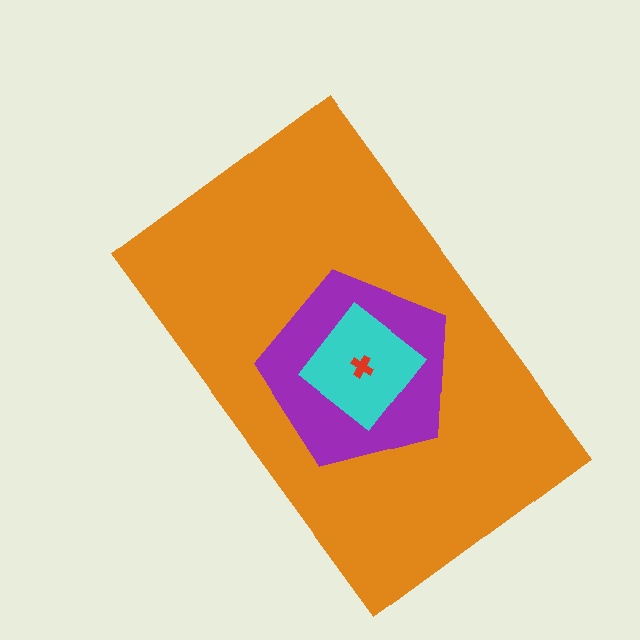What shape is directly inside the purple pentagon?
The cyan diamond.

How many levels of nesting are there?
4.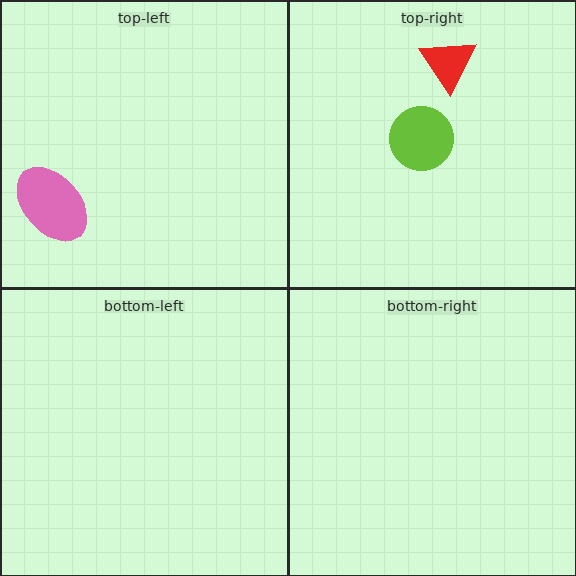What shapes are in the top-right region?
The red triangle, the lime circle.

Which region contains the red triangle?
The top-right region.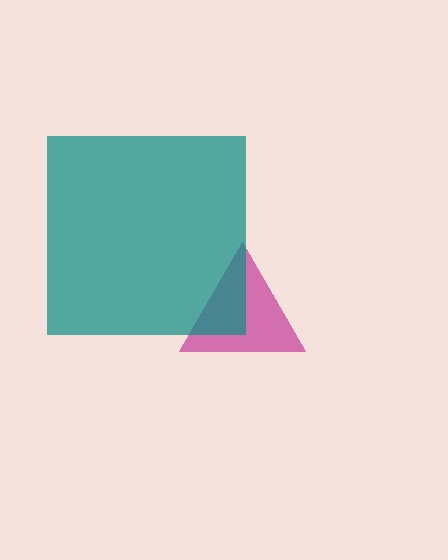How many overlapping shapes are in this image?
There are 2 overlapping shapes in the image.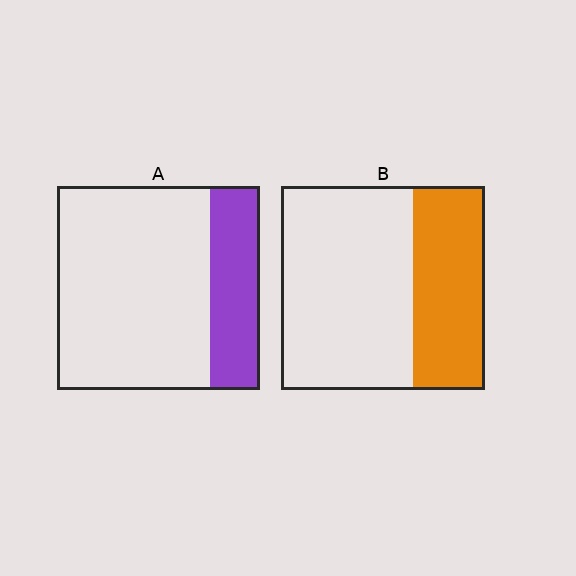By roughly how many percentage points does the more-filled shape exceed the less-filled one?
By roughly 10 percentage points (B over A).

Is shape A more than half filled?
No.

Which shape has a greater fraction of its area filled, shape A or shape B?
Shape B.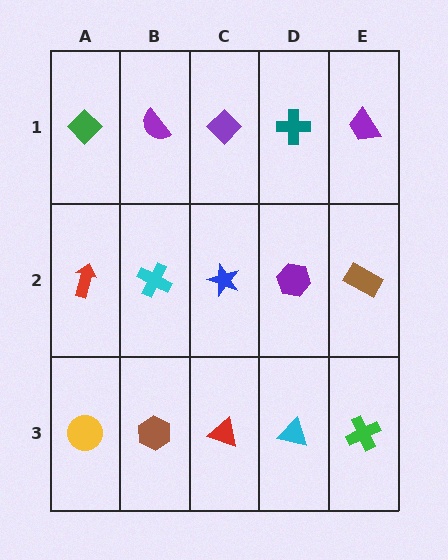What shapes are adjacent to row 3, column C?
A blue star (row 2, column C), a brown hexagon (row 3, column B), a cyan triangle (row 3, column D).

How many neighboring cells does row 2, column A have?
3.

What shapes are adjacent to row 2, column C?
A purple diamond (row 1, column C), a red triangle (row 3, column C), a cyan cross (row 2, column B), a purple hexagon (row 2, column D).